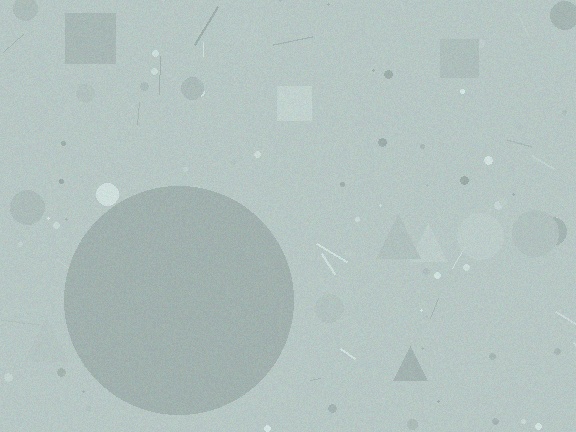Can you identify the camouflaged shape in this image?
The camouflaged shape is a circle.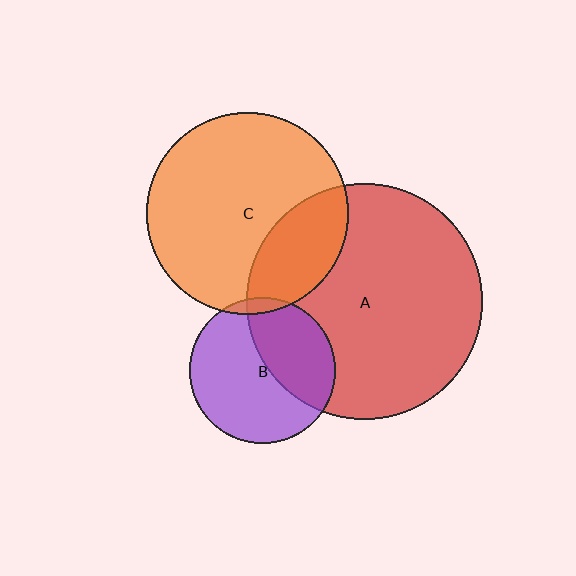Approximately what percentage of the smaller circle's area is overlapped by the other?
Approximately 25%.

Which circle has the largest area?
Circle A (red).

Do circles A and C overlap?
Yes.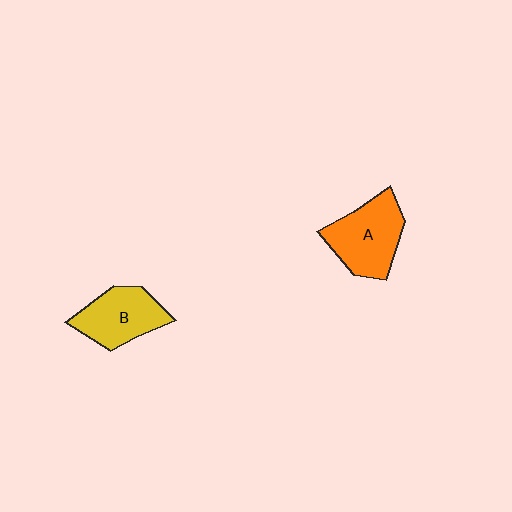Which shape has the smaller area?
Shape B (yellow).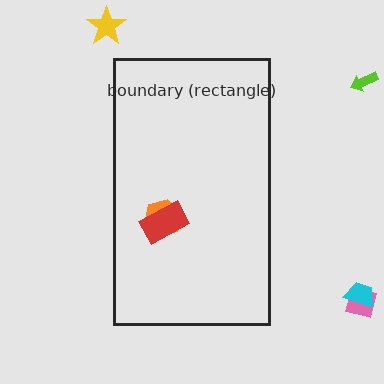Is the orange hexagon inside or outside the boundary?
Inside.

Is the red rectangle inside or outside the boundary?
Inside.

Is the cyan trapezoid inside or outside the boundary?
Outside.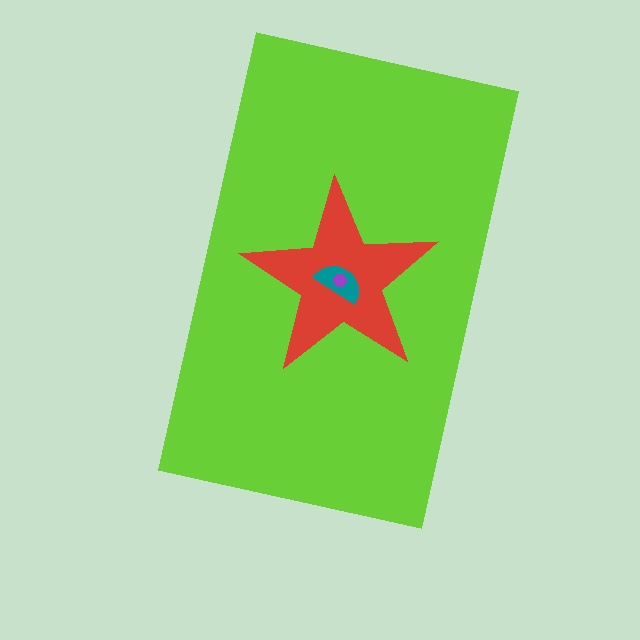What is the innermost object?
The purple circle.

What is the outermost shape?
The lime rectangle.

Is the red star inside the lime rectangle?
Yes.